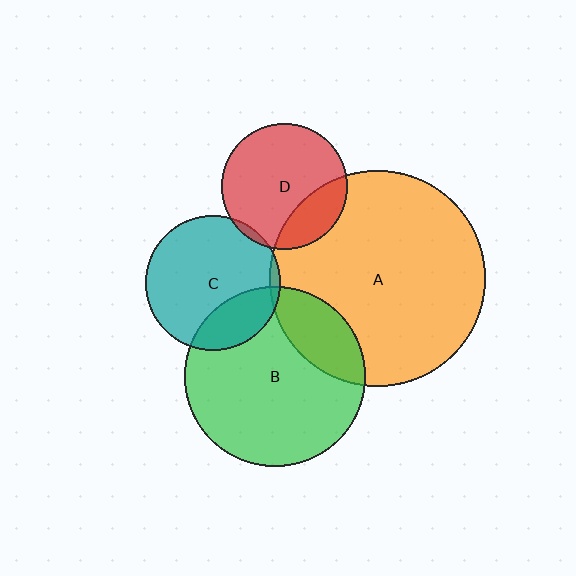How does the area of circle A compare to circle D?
Approximately 3.0 times.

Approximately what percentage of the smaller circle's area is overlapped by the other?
Approximately 5%.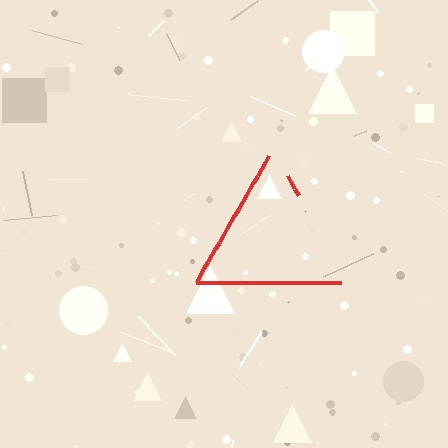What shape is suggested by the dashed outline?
The dashed outline suggests a triangle.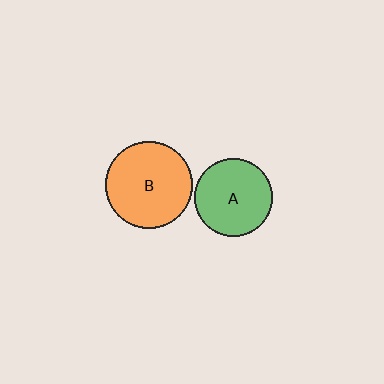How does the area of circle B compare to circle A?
Approximately 1.2 times.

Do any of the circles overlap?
No, none of the circles overlap.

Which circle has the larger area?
Circle B (orange).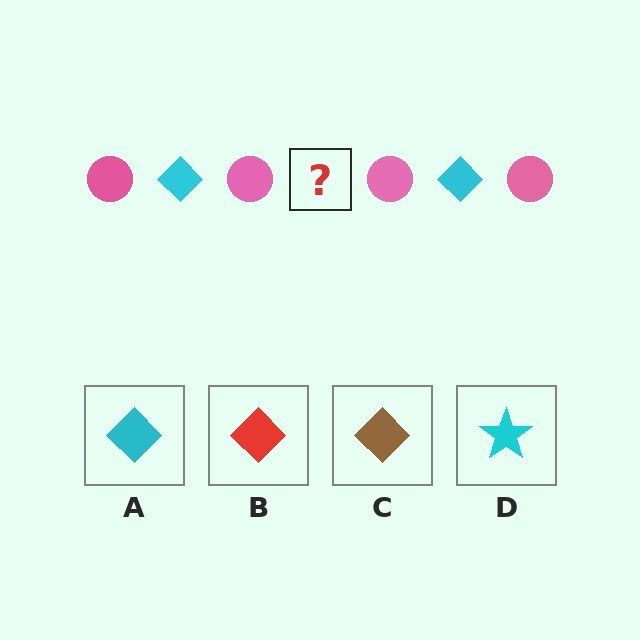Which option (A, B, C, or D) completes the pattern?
A.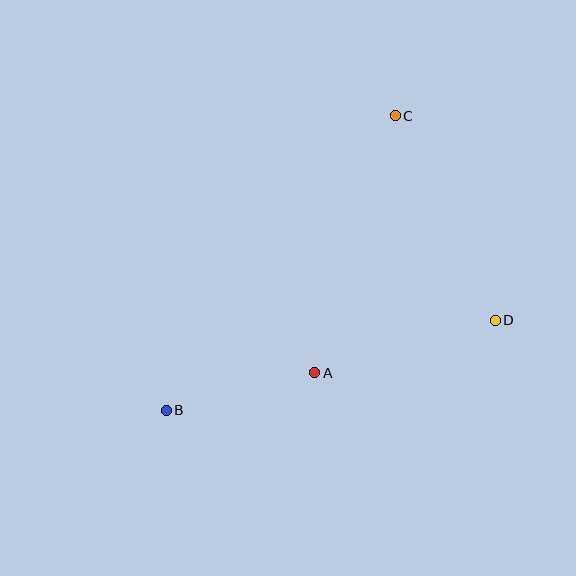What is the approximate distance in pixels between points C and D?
The distance between C and D is approximately 228 pixels.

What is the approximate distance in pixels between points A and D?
The distance between A and D is approximately 188 pixels.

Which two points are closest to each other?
Points A and B are closest to each other.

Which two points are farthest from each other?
Points B and C are farthest from each other.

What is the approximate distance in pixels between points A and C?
The distance between A and C is approximately 270 pixels.